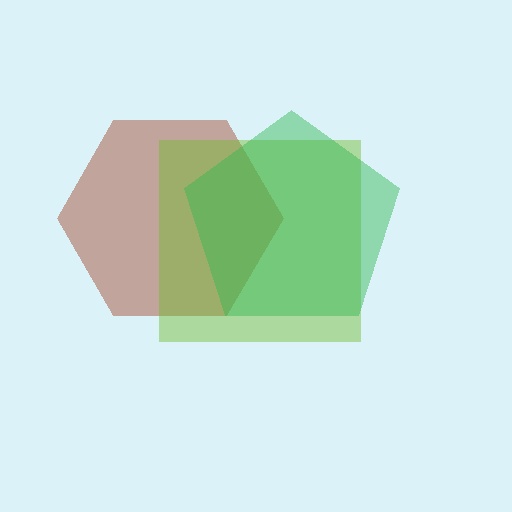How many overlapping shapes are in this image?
There are 3 overlapping shapes in the image.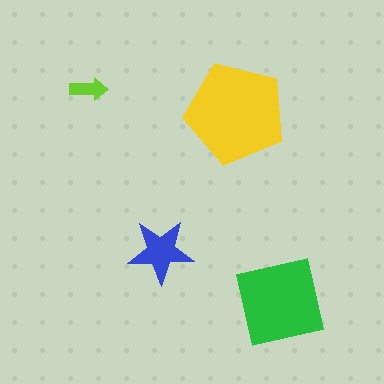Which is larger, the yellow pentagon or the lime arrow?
The yellow pentagon.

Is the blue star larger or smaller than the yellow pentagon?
Smaller.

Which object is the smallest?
The lime arrow.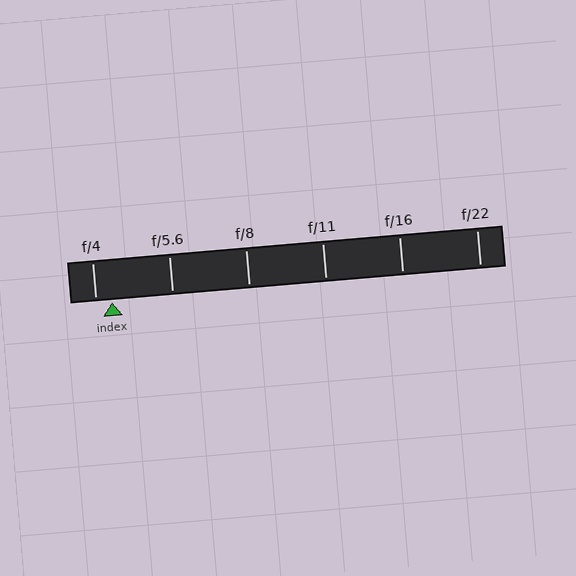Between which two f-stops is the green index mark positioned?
The index mark is between f/4 and f/5.6.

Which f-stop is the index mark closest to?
The index mark is closest to f/4.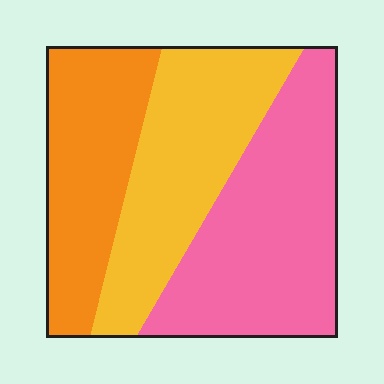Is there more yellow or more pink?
Pink.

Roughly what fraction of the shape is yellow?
Yellow covers about 30% of the shape.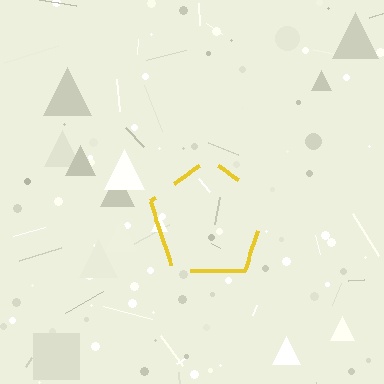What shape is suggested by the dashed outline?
The dashed outline suggests a pentagon.